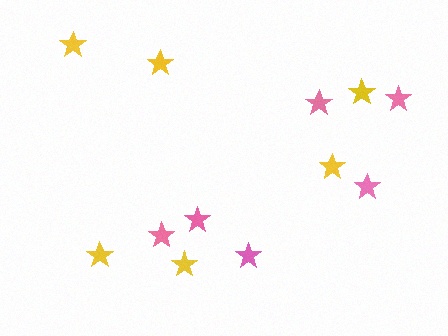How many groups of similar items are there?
There are 2 groups: one group of yellow stars (6) and one group of pink stars (6).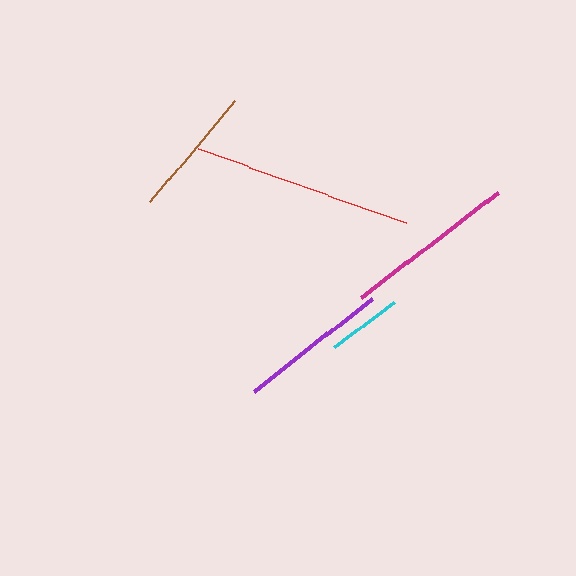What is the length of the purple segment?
The purple segment is approximately 150 pixels long.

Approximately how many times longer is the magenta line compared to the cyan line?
The magenta line is approximately 2.3 times the length of the cyan line.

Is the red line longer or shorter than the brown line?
The red line is longer than the brown line.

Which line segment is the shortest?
The cyan line is the shortest at approximately 74 pixels.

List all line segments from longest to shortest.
From longest to shortest: red, magenta, purple, brown, cyan.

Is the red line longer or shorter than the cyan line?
The red line is longer than the cyan line.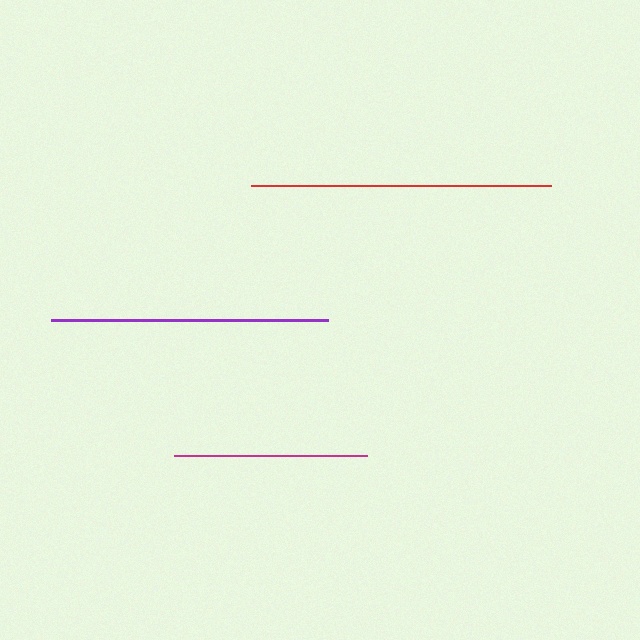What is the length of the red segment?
The red segment is approximately 300 pixels long.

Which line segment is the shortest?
The magenta line is the shortest at approximately 193 pixels.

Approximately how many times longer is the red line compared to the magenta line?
The red line is approximately 1.6 times the length of the magenta line.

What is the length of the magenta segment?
The magenta segment is approximately 193 pixels long.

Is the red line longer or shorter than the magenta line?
The red line is longer than the magenta line.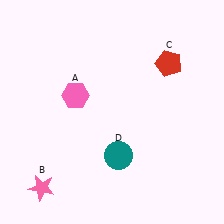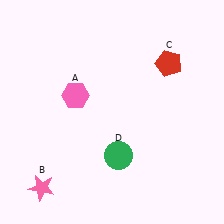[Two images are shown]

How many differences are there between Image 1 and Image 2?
There is 1 difference between the two images.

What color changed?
The circle (D) changed from teal in Image 1 to green in Image 2.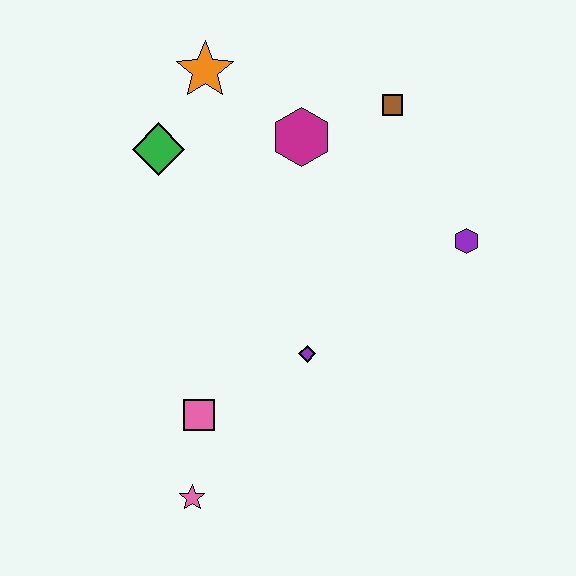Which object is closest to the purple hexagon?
The brown square is closest to the purple hexagon.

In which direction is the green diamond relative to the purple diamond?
The green diamond is above the purple diamond.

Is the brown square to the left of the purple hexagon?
Yes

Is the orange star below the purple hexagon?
No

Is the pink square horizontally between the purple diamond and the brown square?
No